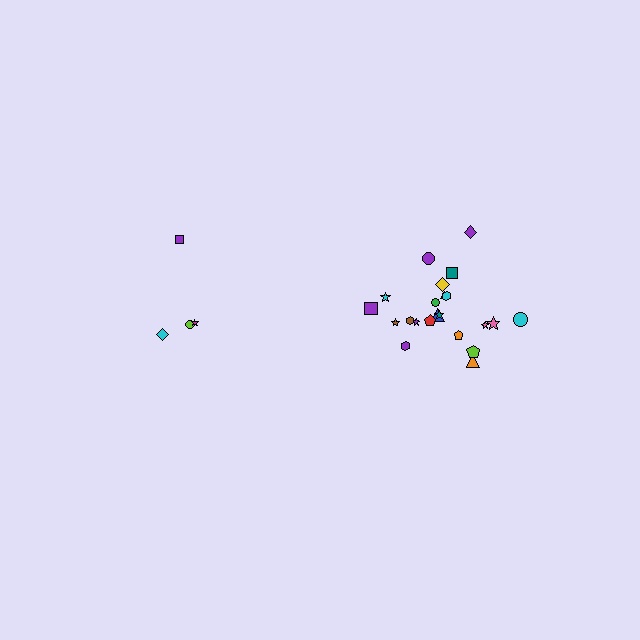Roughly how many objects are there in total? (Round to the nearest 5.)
Roughly 25 objects in total.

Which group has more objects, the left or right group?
The right group.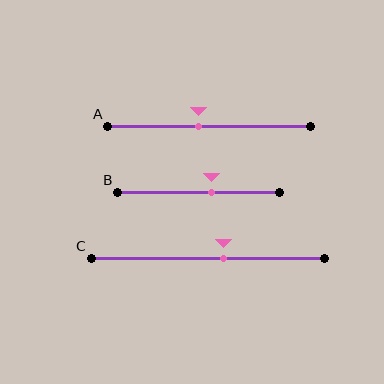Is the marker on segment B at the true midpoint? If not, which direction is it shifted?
No, the marker on segment B is shifted to the right by about 8% of the segment length.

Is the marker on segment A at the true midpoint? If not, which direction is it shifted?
No, the marker on segment A is shifted to the left by about 5% of the segment length.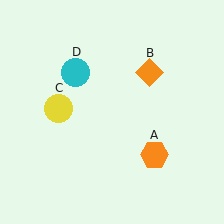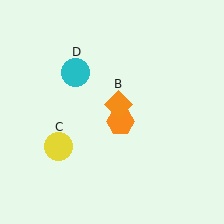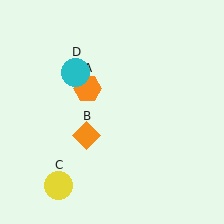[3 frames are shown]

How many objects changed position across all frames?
3 objects changed position: orange hexagon (object A), orange diamond (object B), yellow circle (object C).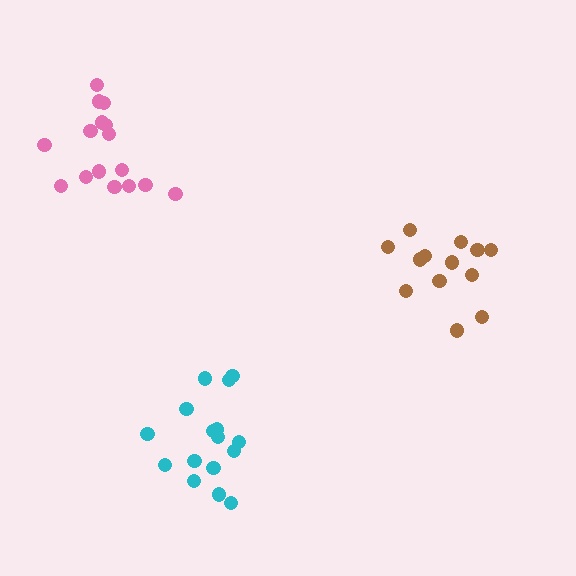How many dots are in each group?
Group 1: 16 dots, Group 2: 16 dots, Group 3: 13 dots (45 total).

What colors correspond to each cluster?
The clusters are colored: pink, cyan, brown.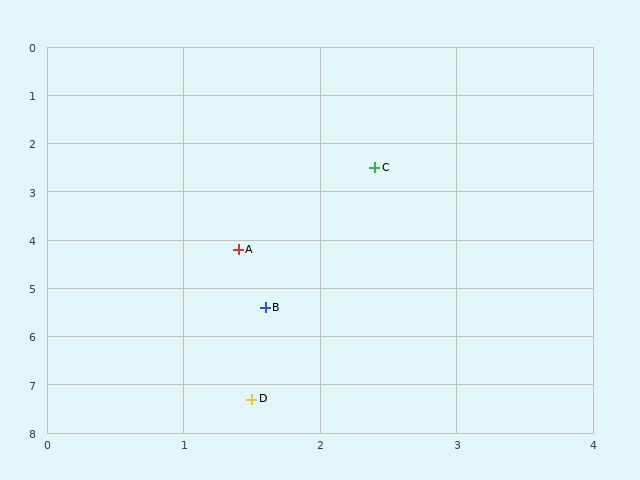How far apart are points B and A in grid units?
Points B and A are about 1.2 grid units apart.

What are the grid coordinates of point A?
Point A is at approximately (1.4, 4.2).